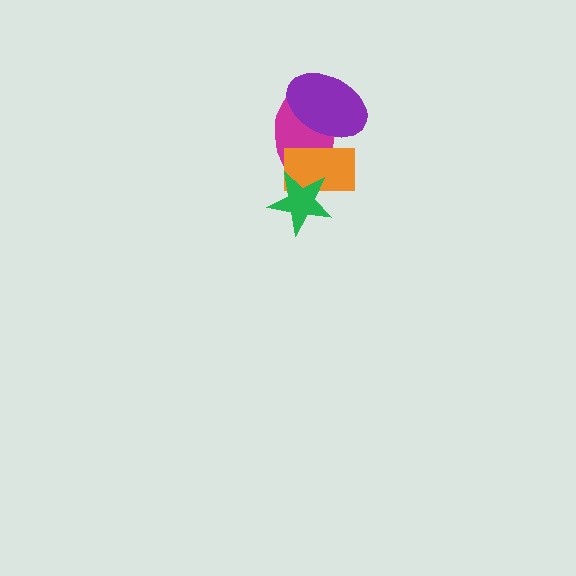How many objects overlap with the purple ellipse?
2 objects overlap with the purple ellipse.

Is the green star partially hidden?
No, no other shape covers it.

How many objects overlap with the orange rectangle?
3 objects overlap with the orange rectangle.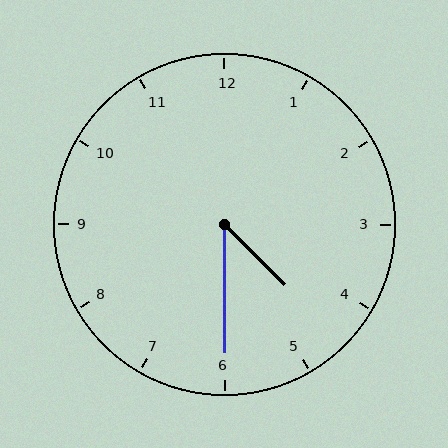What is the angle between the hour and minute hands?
Approximately 45 degrees.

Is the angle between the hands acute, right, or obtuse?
It is acute.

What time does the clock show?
4:30.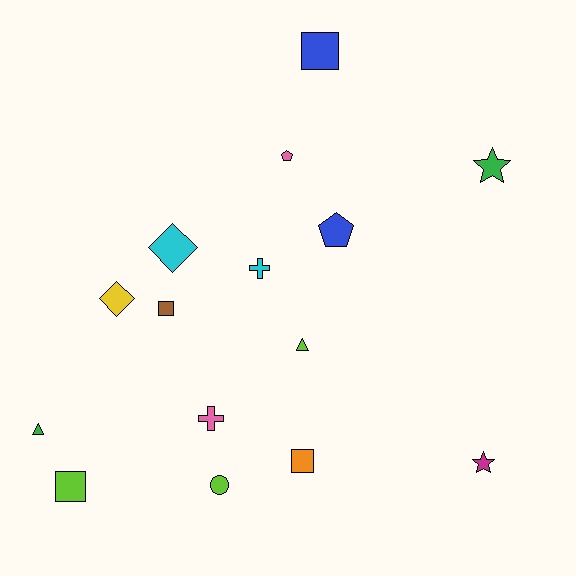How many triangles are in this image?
There are 2 triangles.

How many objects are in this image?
There are 15 objects.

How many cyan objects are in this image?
There are 2 cyan objects.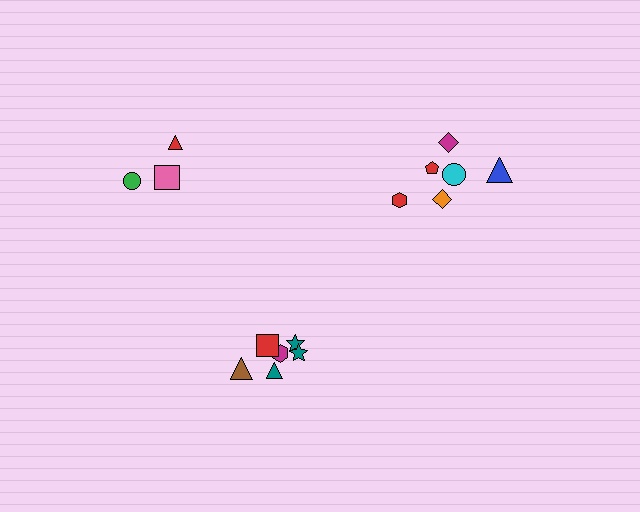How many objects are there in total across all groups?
There are 15 objects.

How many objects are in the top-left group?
There are 3 objects.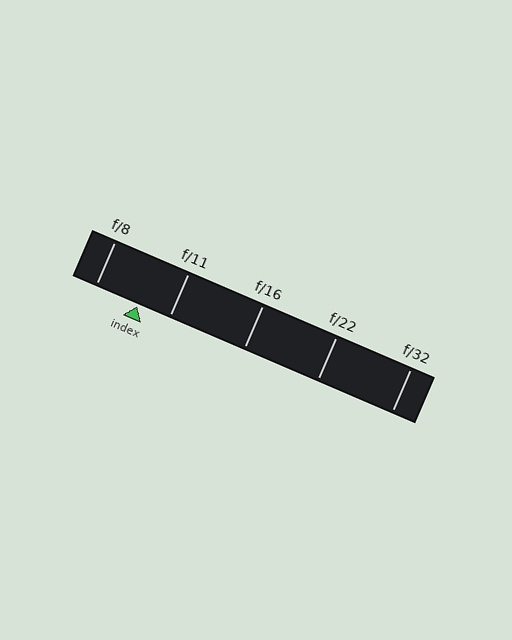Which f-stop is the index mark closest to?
The index mark is closest to f/11.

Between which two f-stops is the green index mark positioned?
The index mark is between f/8 and f/11.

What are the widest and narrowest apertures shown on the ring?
The widest aperture shown is f/8 and the narrowest is f/32.